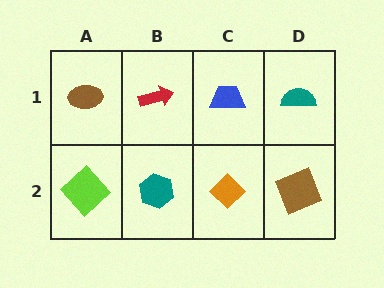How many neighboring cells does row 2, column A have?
2.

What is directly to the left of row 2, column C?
A teal hexagon.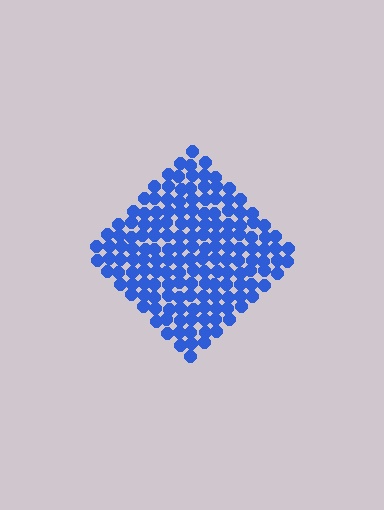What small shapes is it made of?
It is made of small circles.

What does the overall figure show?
The overall figure shows a diamond.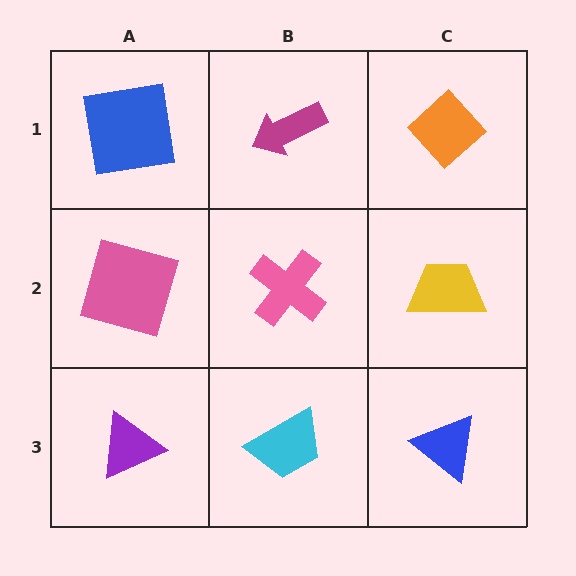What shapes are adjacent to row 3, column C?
A yellow trapezoid (row 2, column C), a cyan trapezoid (row 3, column B).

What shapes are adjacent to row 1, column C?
A yellow trapezoid (row 2, column C), a magenta arrow (row 1, column B).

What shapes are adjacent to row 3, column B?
A pink cross (row 2, column B), a purple triangle (row 3, column A), a blue triangle (row 3, column C).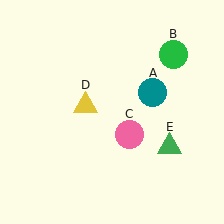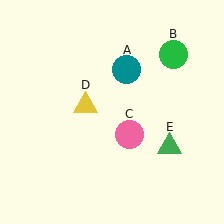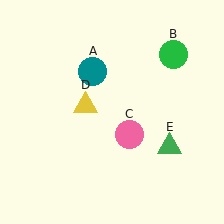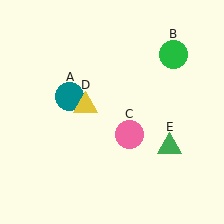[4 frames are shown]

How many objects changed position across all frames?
1 object changed position: teal circle (object A).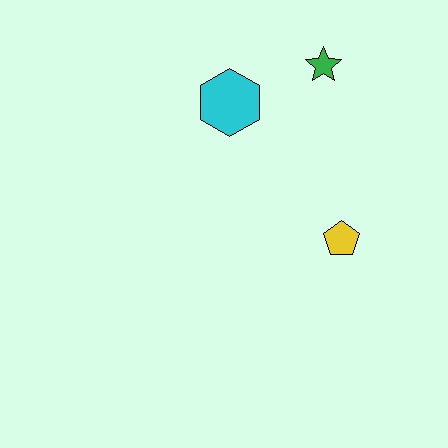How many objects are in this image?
There are 3 objects.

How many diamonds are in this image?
There are no diamonds.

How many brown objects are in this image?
There are no brown objects.